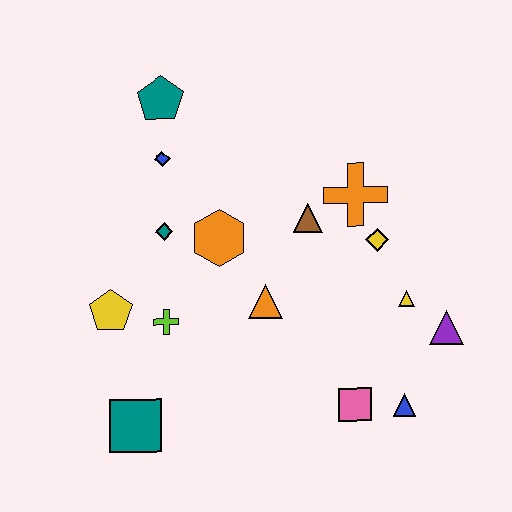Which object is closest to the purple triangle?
The yellow triangle is closest to the purple triangle.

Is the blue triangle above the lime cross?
No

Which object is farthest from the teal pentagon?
The blue triangle is farthest from the teal pentagon.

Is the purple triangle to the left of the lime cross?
No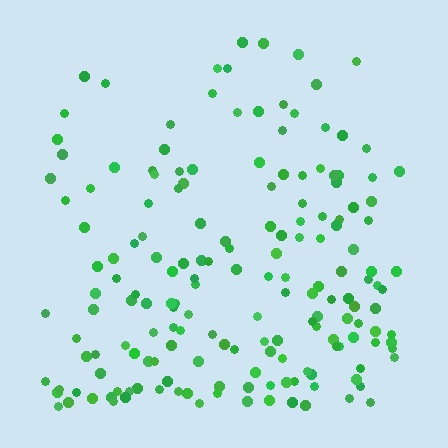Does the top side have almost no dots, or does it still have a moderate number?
Still a moderate number, just noticeably fewer than the bottom.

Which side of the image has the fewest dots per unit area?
The top.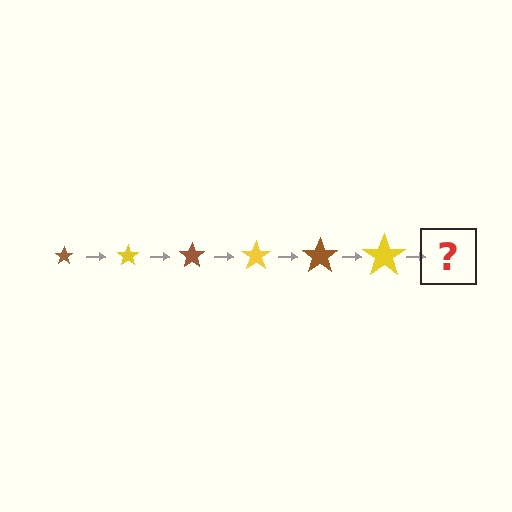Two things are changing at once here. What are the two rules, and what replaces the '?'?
The two rules are that the star grows larger each step and the color cycles through brown and yellow. The '?' should be a brown star, larger than the previous one.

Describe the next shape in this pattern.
It should be a brown star, larger than the previous one.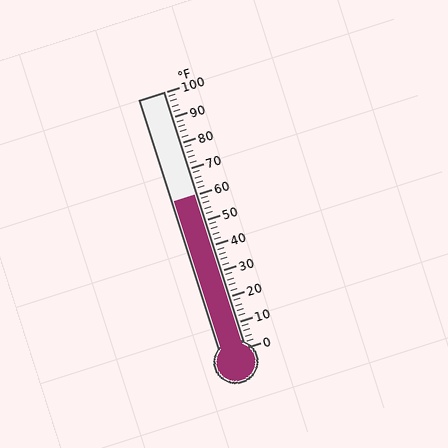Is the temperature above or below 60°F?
The temperature is at 60°F.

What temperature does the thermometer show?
The thermometer shows approximately 60°F.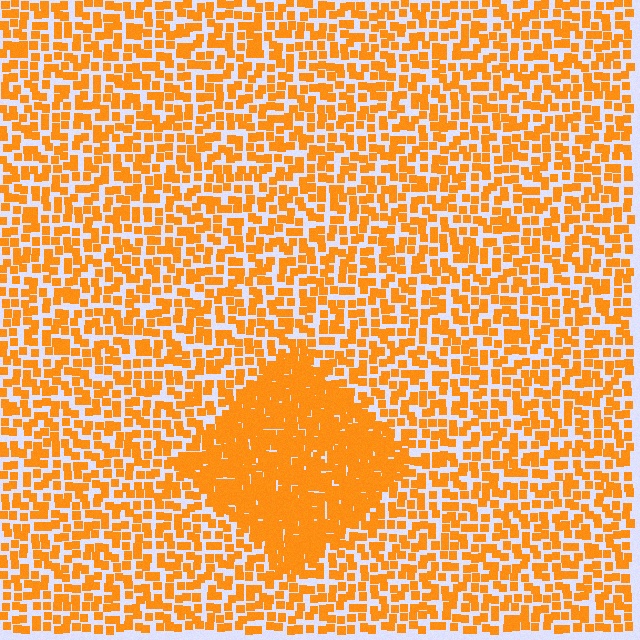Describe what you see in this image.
The image contains small orange elements arranged at two different densities. A diamond-shaped region is visible where the elements are more densely packed than the surrounding area.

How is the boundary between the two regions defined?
The boundary is defined by a change in element density (approximately 2.2x ratio). All elements are the same color, size, and shape.